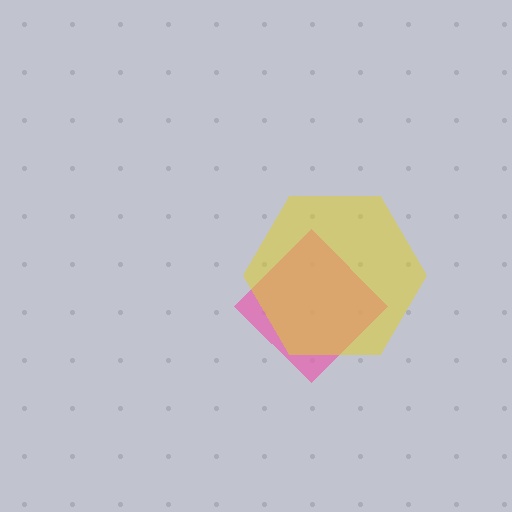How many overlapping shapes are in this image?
There are 2 overlapping shapes in the image.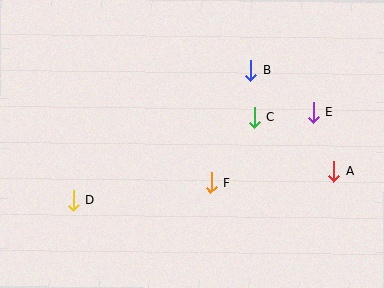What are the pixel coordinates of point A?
Point A is at (334, 171).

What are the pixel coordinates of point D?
Point D is at (74, 200).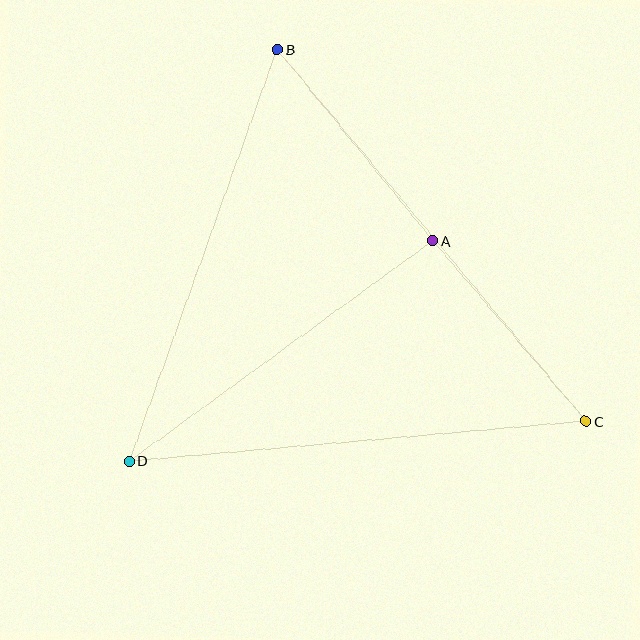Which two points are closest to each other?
Points A and C are closest to each other.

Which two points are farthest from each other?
Points B and C are farthest from each other.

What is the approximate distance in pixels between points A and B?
The distance between A and B is approximately 247 pixels.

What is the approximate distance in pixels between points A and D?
The distance between A and D is approximately 375 pixels.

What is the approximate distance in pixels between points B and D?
The distance between B and D is approximately 437 pixels.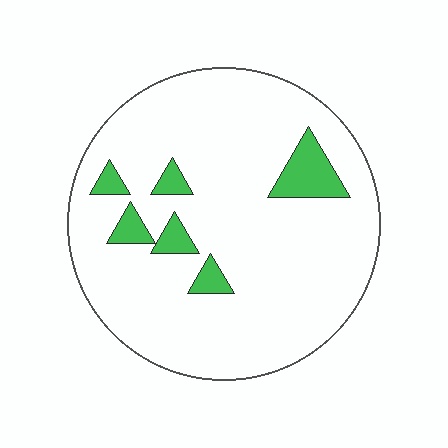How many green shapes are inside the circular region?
6.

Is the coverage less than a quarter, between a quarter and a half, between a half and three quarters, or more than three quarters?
Less than a quarter.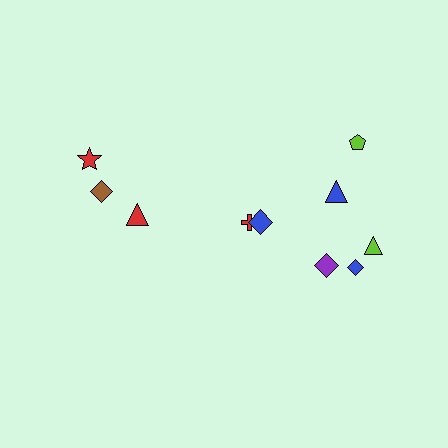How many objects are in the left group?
There are 3 objects.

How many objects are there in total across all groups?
There are 10 objects.